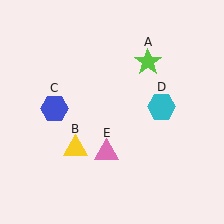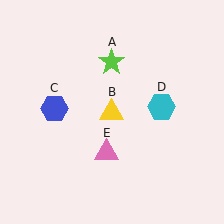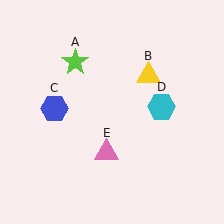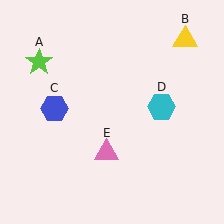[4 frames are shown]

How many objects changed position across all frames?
2 objects changed position: lime star (object A), yellow triangle (object B).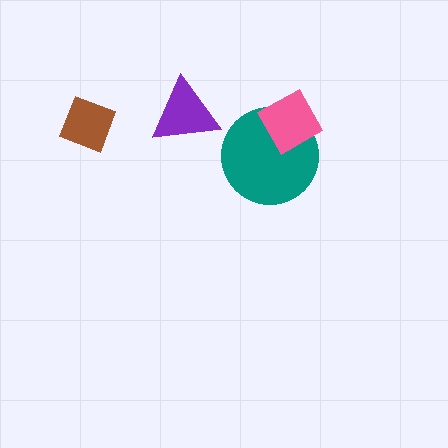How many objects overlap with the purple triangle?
0 objects overlap with the purple triangle.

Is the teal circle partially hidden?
Yes, it is partially covered by another shape.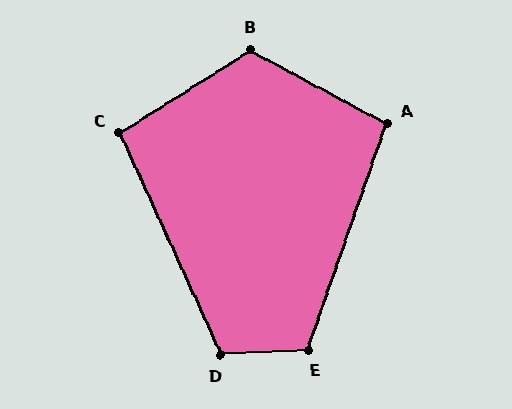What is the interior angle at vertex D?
Approximately 111 degrees (obtuse).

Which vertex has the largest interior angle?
B, at approximately 120 degrees.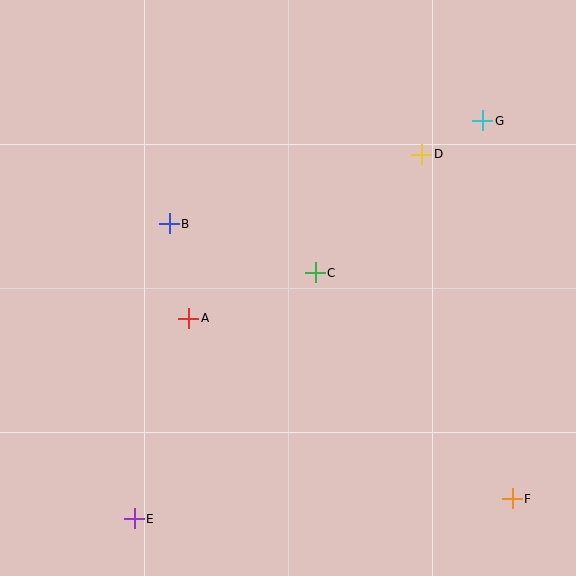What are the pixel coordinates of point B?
Point B is at (169, 224).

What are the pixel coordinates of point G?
Point G is at (483, 121).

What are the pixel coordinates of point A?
Point A is at (189, 319).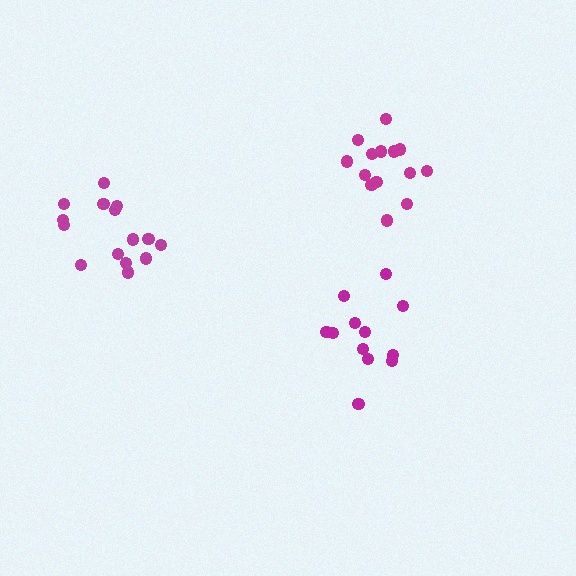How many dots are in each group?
Group 1: 14 dots, Group 2: 15 dots, Group 3: 12 dots (41 total).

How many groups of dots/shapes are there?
There are 3 groups.